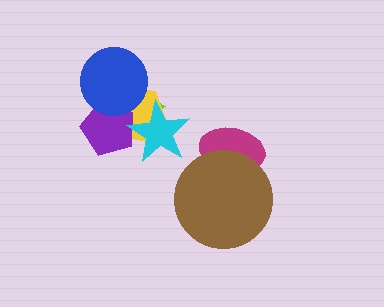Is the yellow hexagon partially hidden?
Yes, it is partially covered by another shape.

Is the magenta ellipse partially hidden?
Yes, it is partially covered by another shape.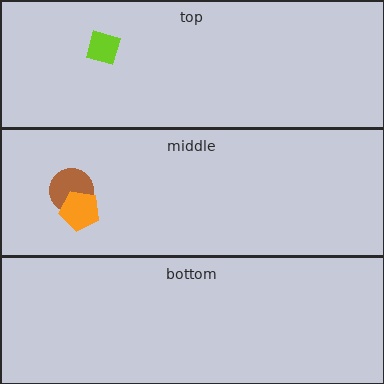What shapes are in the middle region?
The brown circle, the orange pentagon.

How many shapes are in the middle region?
2.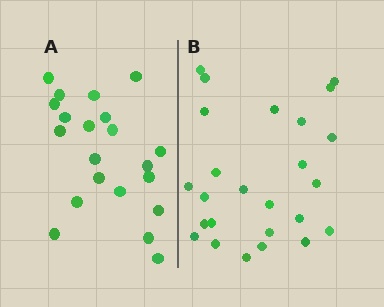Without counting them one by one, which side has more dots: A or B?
Region B (the right region) has more dots.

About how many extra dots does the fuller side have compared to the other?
Region B has about 4 more dots than region A.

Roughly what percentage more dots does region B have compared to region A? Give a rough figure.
About 20% more.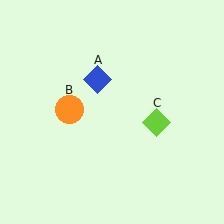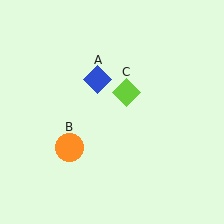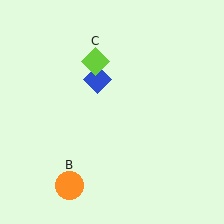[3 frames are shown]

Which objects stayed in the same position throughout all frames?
Blue diamond (object A) remained stationary.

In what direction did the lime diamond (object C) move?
The lime diamond (object C) moved up and to the left.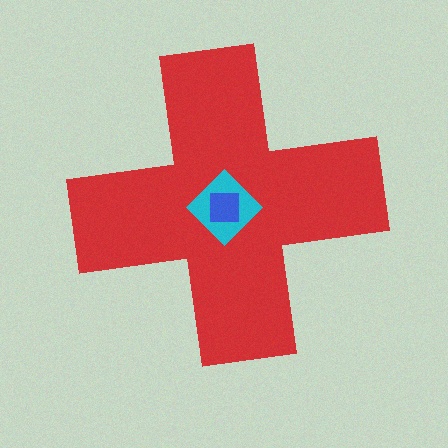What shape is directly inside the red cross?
The cyan diamond.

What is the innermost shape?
The blue square.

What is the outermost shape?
The red cross.